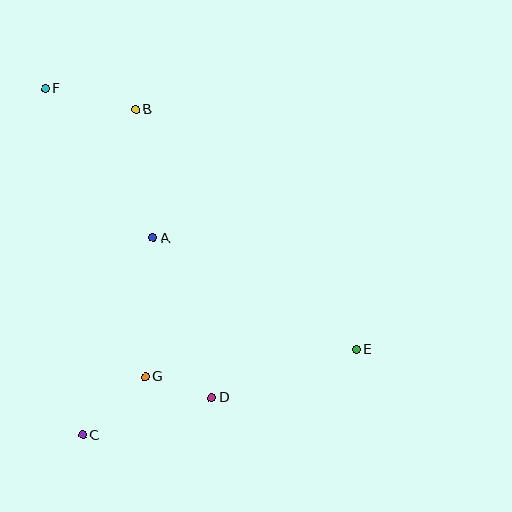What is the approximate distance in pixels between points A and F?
The distance between A and F is approximately 184 pixels.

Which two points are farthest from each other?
Points E and F are farthest from each other.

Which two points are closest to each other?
Points D and G are closest to each other.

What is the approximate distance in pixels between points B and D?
The distance between B and D is approximately 298 pixels.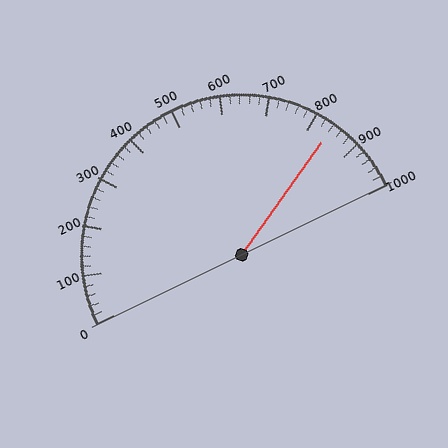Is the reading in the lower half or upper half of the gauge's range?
The reading is in the upper half of the range (0 to 1000).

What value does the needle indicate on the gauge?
The needle indicates approximately 840.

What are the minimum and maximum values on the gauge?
The gauge ranges from 0 to 1000.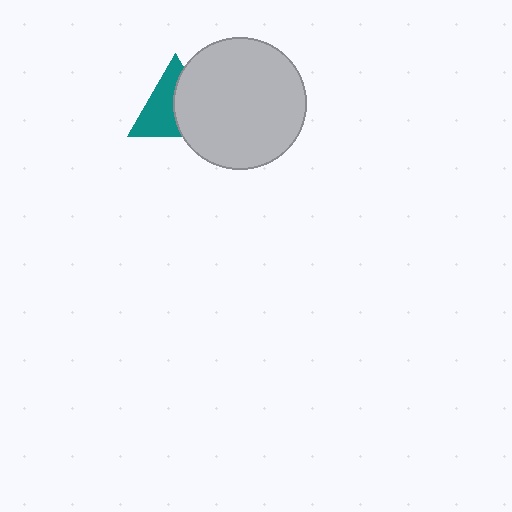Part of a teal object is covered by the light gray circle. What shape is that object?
It is a triangle.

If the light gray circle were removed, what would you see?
You would see the complete teal triangle.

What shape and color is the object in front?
The object in front is a light gray circle.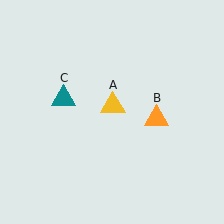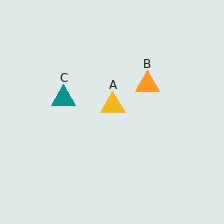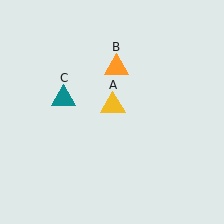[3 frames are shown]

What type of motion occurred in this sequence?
The orange triangle (object B) rotated counterclockwise around the center of the scene.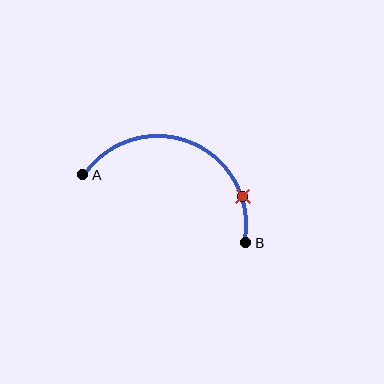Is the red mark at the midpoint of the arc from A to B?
No. The red mark lies on the arc but is closer to endpoint B. The arc midpoint would be at the point on the curve equidistant along the arc from both A and B.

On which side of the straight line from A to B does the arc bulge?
The arc bulges above the straight line connecting A and B.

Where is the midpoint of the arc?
The arc midpoint is the point on the curve farthest from the straight line joining A and B. It sits above that line.